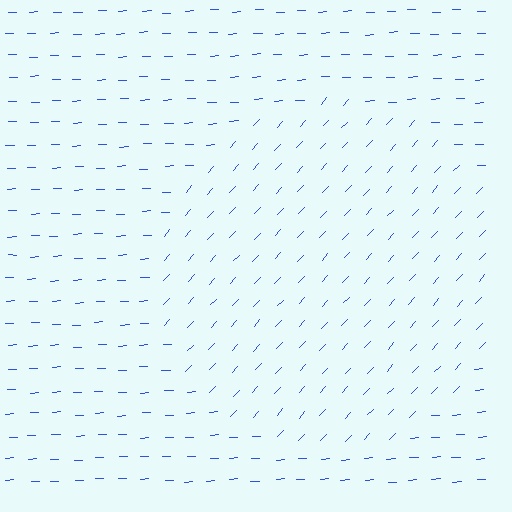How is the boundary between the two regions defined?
The boundary is defined purely by a change in line orientation (approximately 45 degrees difference). All lines are the same color and thickness.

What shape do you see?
I see a circle.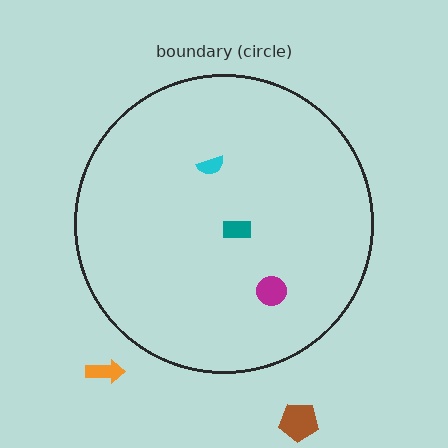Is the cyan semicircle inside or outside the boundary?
Inside.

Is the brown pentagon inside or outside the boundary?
Outside.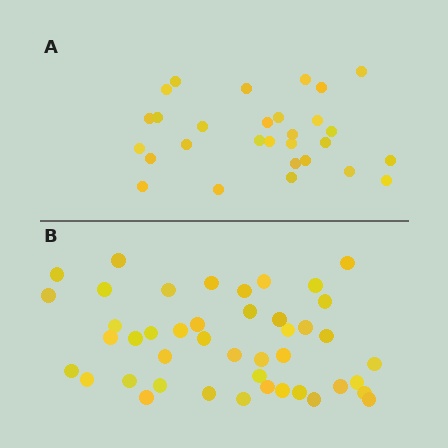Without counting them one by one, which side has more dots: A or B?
Region B (the bottom region) has more dots.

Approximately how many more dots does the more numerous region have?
Region B has approximately 15 more dots than region A.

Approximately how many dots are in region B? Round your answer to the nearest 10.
About 40 dots. (The exact count is 44, which rounds to 40.)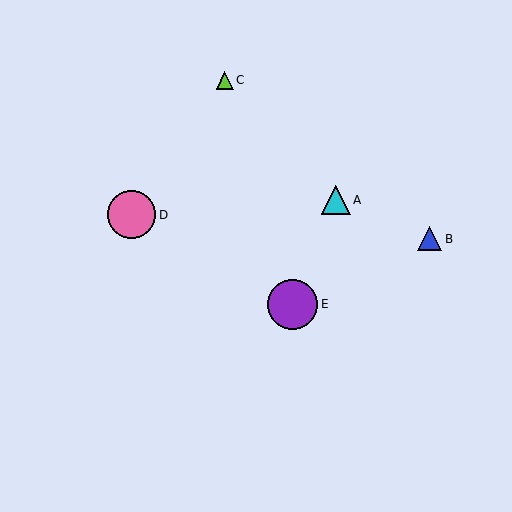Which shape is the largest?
The purple circle (labeled E) is the largest.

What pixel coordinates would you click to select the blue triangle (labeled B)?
Click at (430, 239) to select the blue triangle B.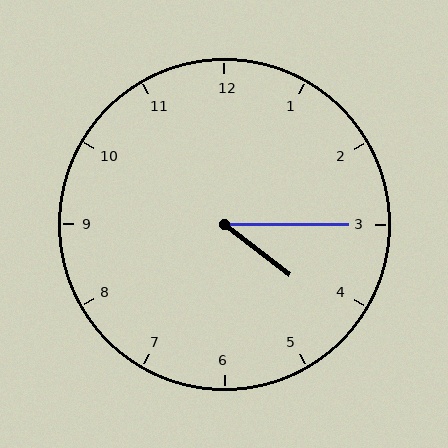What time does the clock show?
4:15.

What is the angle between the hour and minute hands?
Approximately 38 degrees.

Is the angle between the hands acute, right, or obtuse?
It is acute.